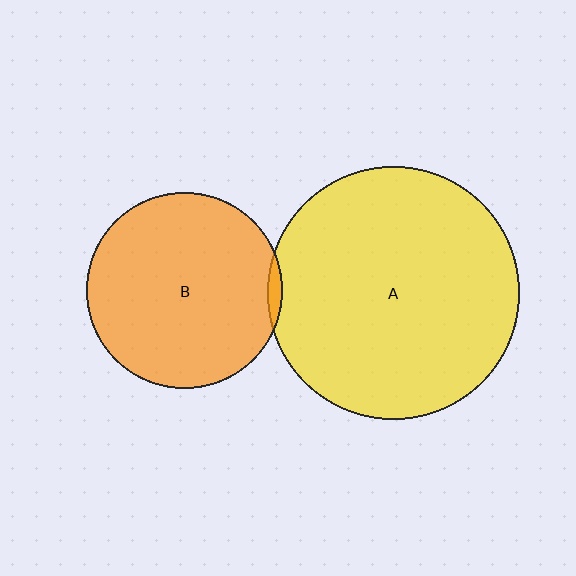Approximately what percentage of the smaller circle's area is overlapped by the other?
Approximately 5%.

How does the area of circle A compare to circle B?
Approximately 1.7 times.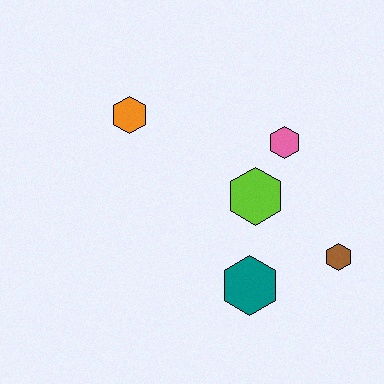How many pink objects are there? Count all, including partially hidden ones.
There is 1 pink object.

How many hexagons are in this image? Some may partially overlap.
There are 5 hexagons.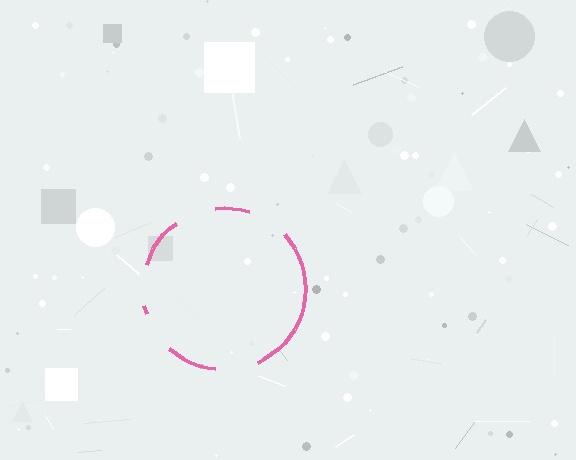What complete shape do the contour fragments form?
The contour fragments form a circle.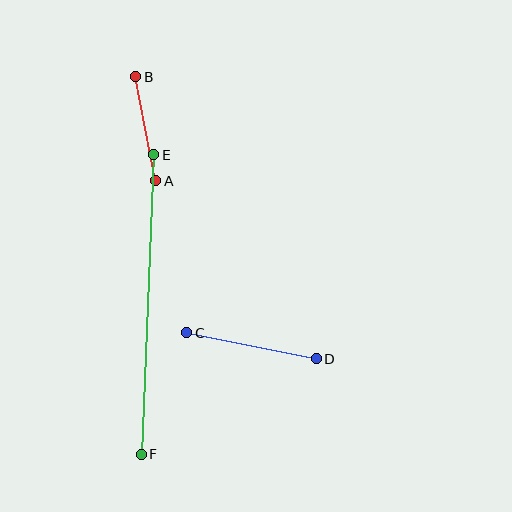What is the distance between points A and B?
The distance is approximately 106 pixels.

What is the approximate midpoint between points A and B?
The midpoint is at approximately (146, 129) pixels.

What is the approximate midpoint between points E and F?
The midpoint is at approximately (148, 305) pixels.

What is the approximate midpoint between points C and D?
The midpoint is at approximately (252, 346) pixels.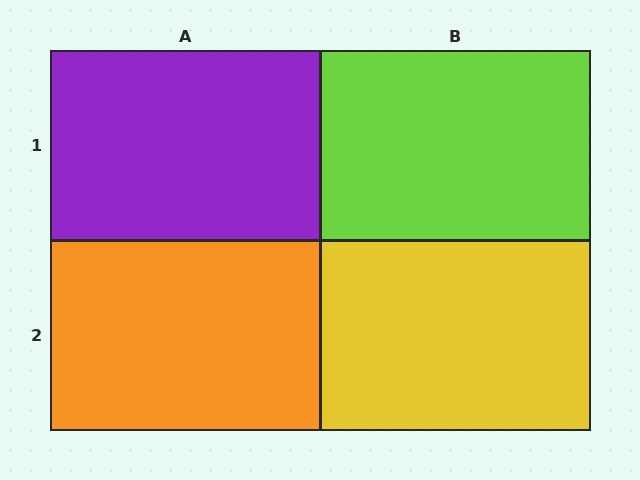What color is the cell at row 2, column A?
Orange.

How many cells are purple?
1 cell is purple.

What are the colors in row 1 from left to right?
Purple, lime.